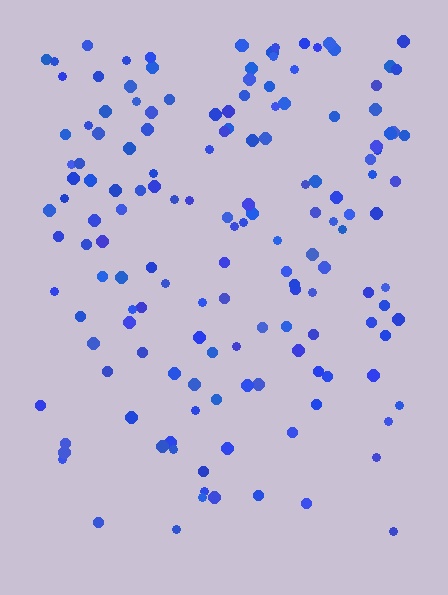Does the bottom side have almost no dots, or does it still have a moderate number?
Still a moderate number, just noticeably fewer than the top.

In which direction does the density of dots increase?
From bottom to top, with the top side densest.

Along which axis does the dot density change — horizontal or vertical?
Vertical.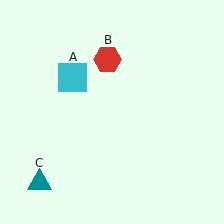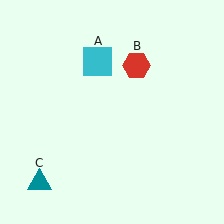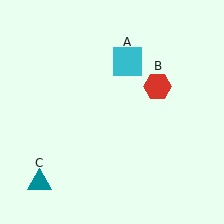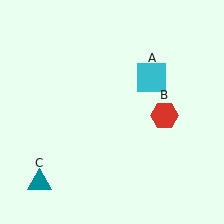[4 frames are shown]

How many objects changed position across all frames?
2 objects changed position: cyan square (object A), red hexagon (object B).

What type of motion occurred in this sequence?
The cyan square (object A), red hexagon (object B) rotated clockwise around the center of the scene.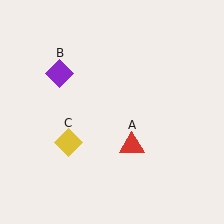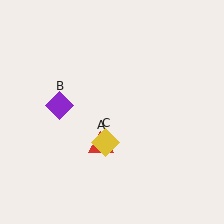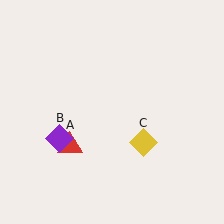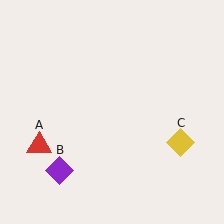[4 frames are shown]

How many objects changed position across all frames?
3 objects changed position: red triangle (object A), purple diamond (object B), yellow diamond (object C).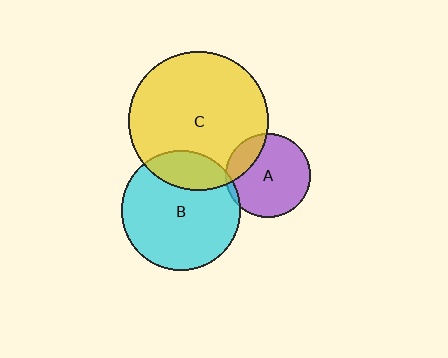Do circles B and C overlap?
Yes.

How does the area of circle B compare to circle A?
Approximately 2.0 times.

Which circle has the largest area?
Circle C (yellow).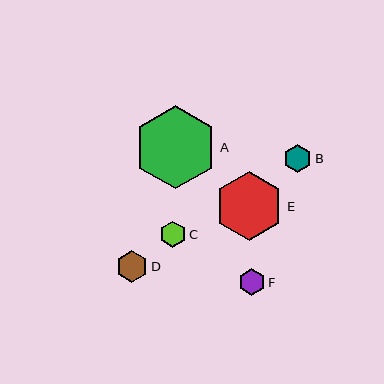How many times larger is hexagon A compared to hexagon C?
Hexagon A is approximately 3.2 times the size of hexagon C.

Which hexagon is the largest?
Hexagon A is the largest with a size of approximately 83 pixels.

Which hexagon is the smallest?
Hexagon C is the smallest with a size of approximately 26 pixels.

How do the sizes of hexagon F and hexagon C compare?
Hexagon F and hexagon C are approximately the same size.